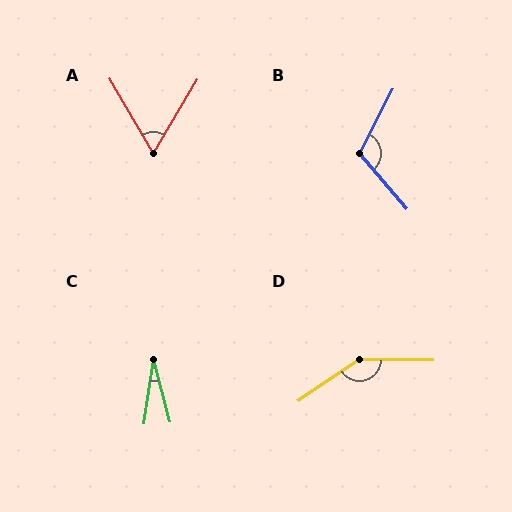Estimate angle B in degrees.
Approximately 111 degrees.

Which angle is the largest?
D, at approximately 146 degrees.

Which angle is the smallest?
C, at approximately 23 degrees.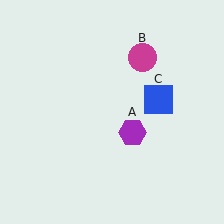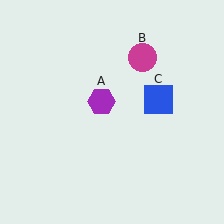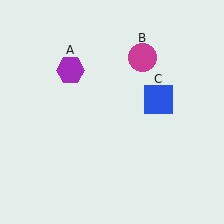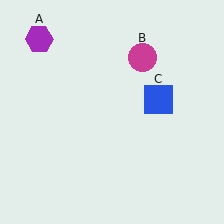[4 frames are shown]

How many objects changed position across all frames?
1 object changed position: purple hexagon (object A).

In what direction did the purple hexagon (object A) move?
The purple hexagon (object A) moved up and to the left.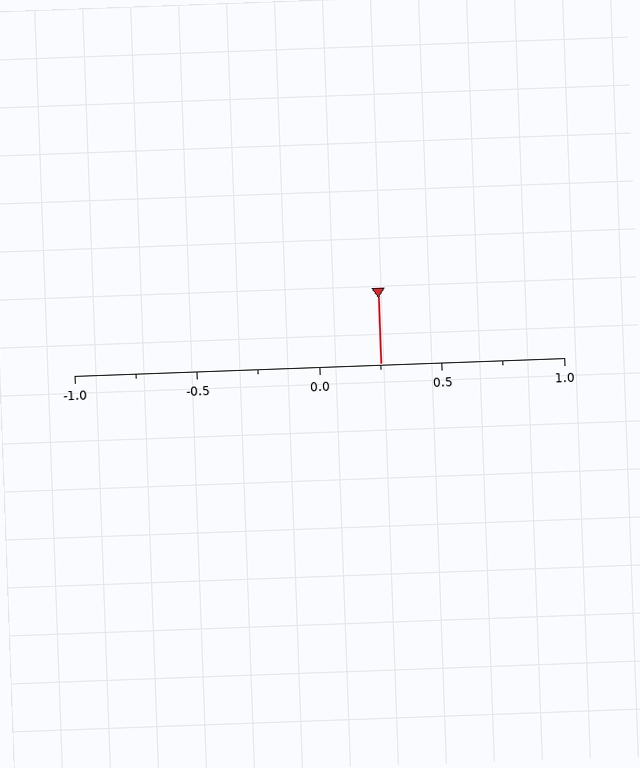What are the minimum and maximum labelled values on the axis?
The axis runs from -1.0 to 1.0.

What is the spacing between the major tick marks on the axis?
The major ticks are spaced 0.5 apart.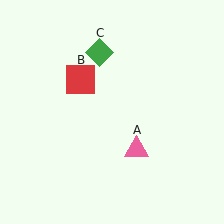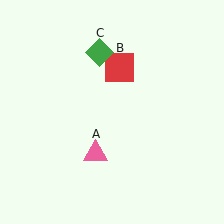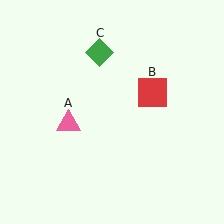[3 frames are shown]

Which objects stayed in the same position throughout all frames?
Green diamond (object C) remained stationary.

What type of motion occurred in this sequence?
The pink triangle (object A), red square (object B) rotated clockwise around the center of the scene.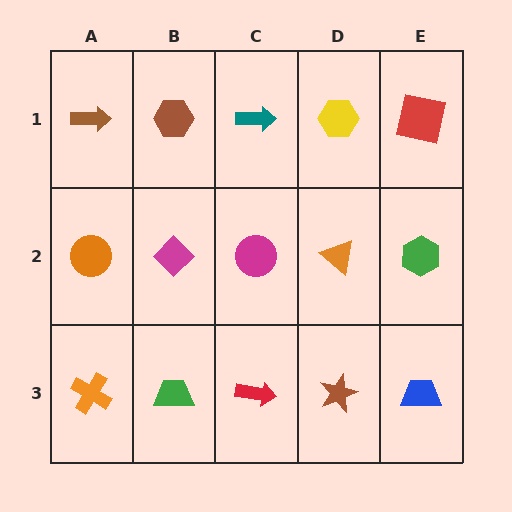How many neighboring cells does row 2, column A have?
3.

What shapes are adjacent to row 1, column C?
A magenta circle (row 2, column C), a brown hexagon (row 1, column B), a yellow hexagon (row 1, column D).